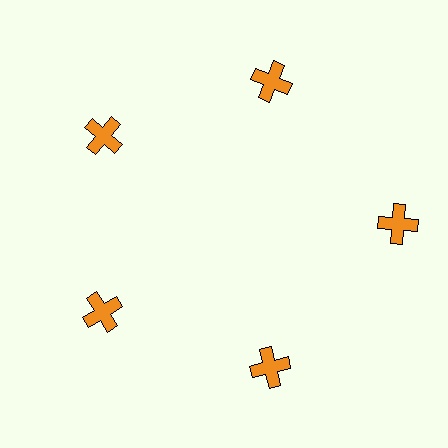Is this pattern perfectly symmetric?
No. The 5 orange crosses are arranged in a ring, but one element near the 3 o'clock position is pushed outward from the center, breaking the 5-fold rotational symmetry.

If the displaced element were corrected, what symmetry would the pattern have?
It would have 5-fold rotational symmetry — the pattern would map onto itself every 72 degrees.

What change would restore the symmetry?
The symmetry would be restored by moving it inward, back onto the ring so that all 5 crosses sit at equal angles and equal distance from the center.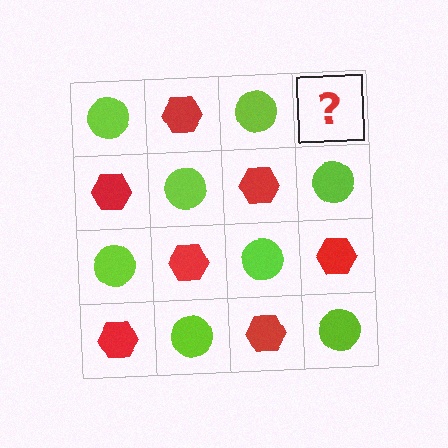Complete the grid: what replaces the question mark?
The question mark should be replaced with a red hexagon.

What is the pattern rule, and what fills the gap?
The rule is that it alternates lime circle and red hexagon in a checkerboard pattern. The gap should be filled with a red hexagon.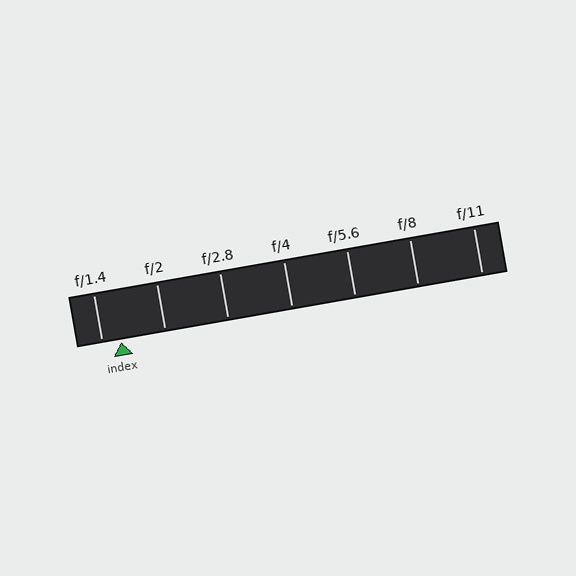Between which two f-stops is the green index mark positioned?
The index mark is between f/1.4 and f/2.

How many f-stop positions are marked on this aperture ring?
There are 7 f-stop positions marked.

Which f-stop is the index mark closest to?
The index mark is closest to f/1.4.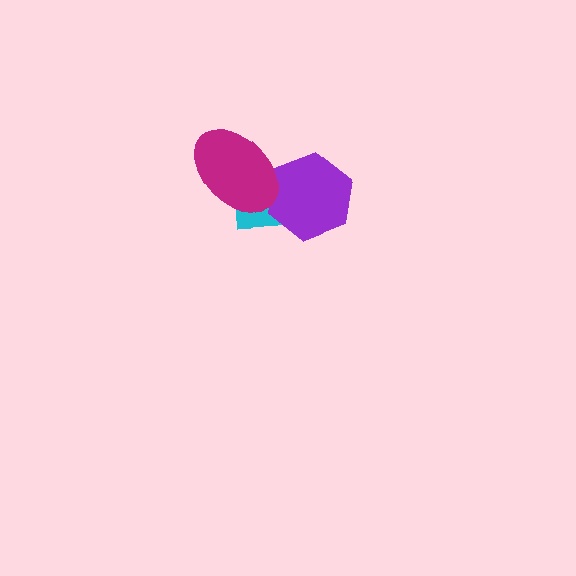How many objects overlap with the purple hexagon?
2 objects overlap with the purple hexagon.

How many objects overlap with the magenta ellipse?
2 objects overlap with the magenta ellipse.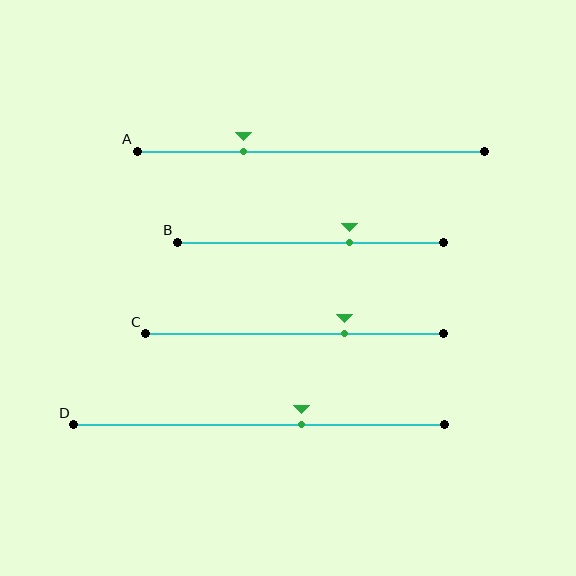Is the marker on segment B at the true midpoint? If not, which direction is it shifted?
No, the marker on segment B is shifted to the right by about 15% of the segment length.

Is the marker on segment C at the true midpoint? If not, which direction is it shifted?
No, the marker on segment C is shifted to the right by about 17% of the segment length.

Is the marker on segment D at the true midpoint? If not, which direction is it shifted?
No, the marker on segment D is shifted to the right by about 11% of the segment length.